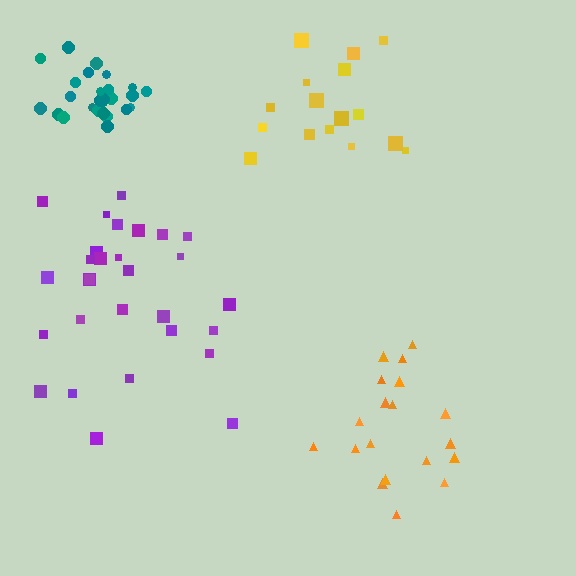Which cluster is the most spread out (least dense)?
Yellow.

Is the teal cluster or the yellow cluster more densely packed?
Teal.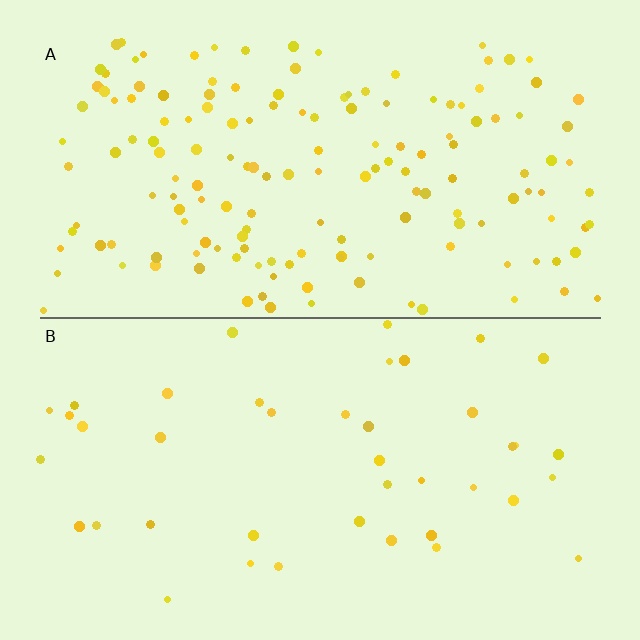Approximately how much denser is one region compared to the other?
Approximately 3.7× — region A over region B.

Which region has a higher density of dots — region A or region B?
A (the top).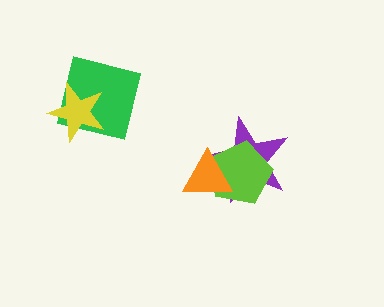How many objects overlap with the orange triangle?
2 objects overlap with the orange triangle.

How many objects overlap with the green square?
1 object overlaps with the green square.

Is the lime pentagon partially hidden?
Yes, it is partially covered by another shape.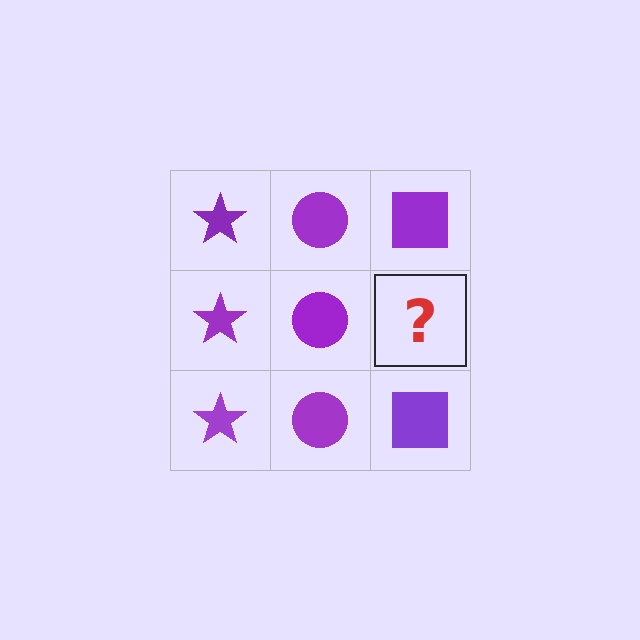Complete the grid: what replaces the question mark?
The question mark should be replaced with a purple square.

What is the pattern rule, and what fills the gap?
The rule is that each column has a consistent shape. The gap should be filled with a purple square.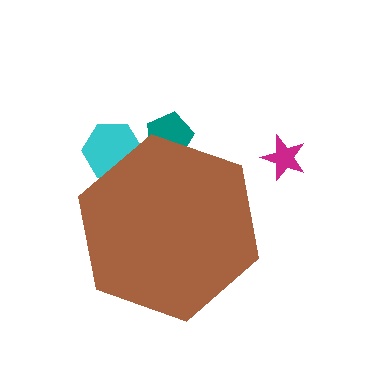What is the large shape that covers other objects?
A brown hexagon.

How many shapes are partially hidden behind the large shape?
2 shapes are partially hidden.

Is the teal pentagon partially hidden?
Yes, the teal pentagon is partially hidden behind the brown hexagon.